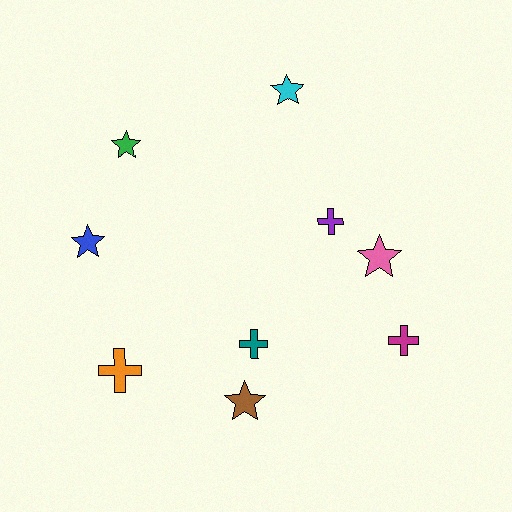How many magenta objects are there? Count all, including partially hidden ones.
There is 1 magenta object.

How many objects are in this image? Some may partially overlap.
There are 9 objects.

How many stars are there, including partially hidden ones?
There are 5 stars.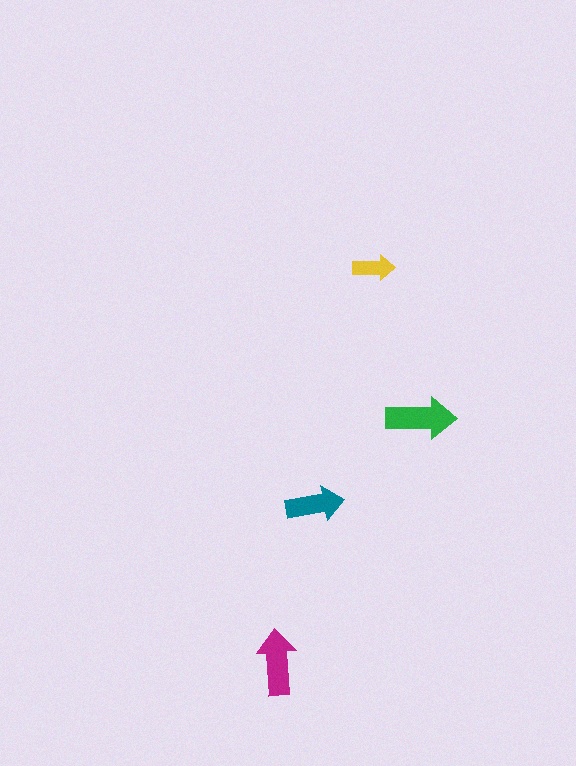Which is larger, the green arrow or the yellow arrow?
The green one.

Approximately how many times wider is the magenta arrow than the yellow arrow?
About 1.5 times wider.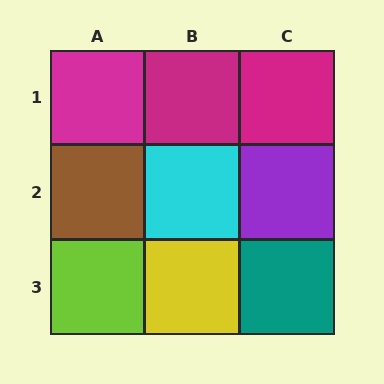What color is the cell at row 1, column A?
Magenta.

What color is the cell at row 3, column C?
Teal.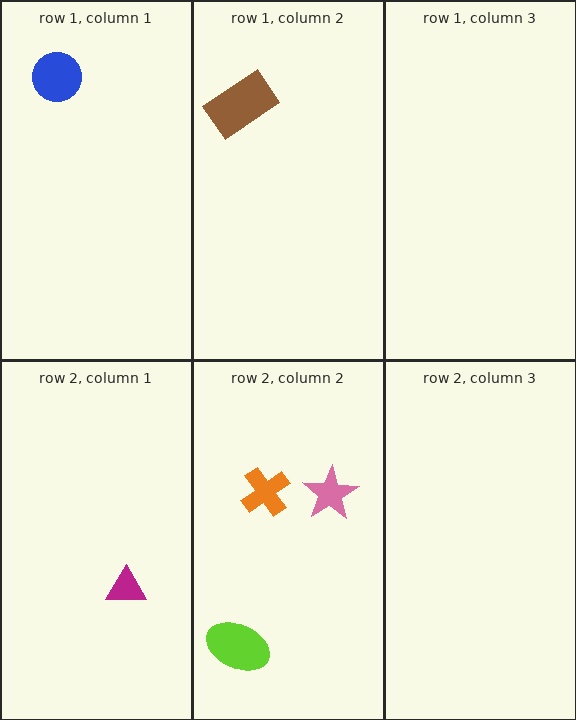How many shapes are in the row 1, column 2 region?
1.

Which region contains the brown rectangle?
The row 1, column 2 region.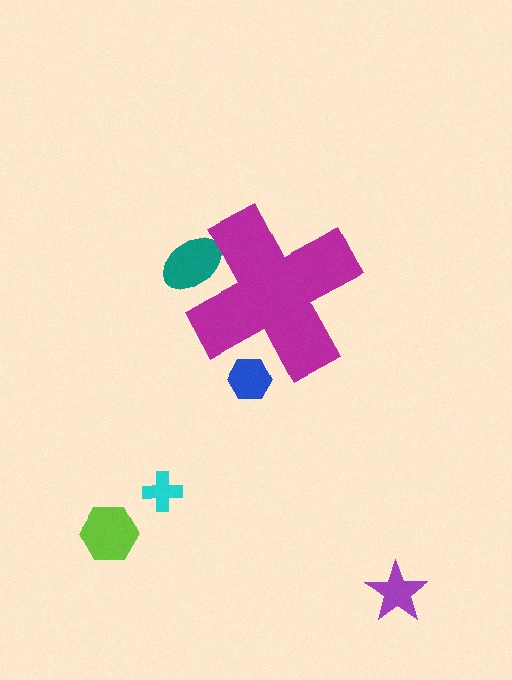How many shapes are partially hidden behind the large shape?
2 shapes are partially hidden.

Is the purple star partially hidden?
No, the purple star is fully visible.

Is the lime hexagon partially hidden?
No, the lime hexagon is fully visible.